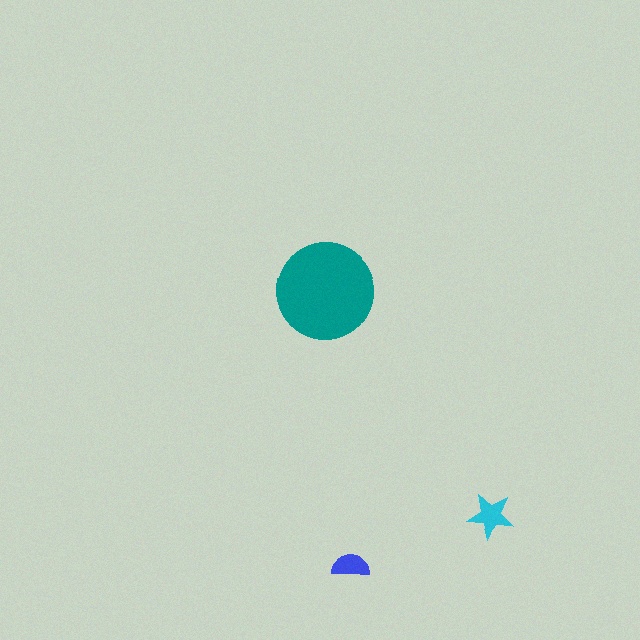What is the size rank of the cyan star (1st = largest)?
2nd.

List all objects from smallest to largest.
The blue semicircle, the cyan star, the teal circle.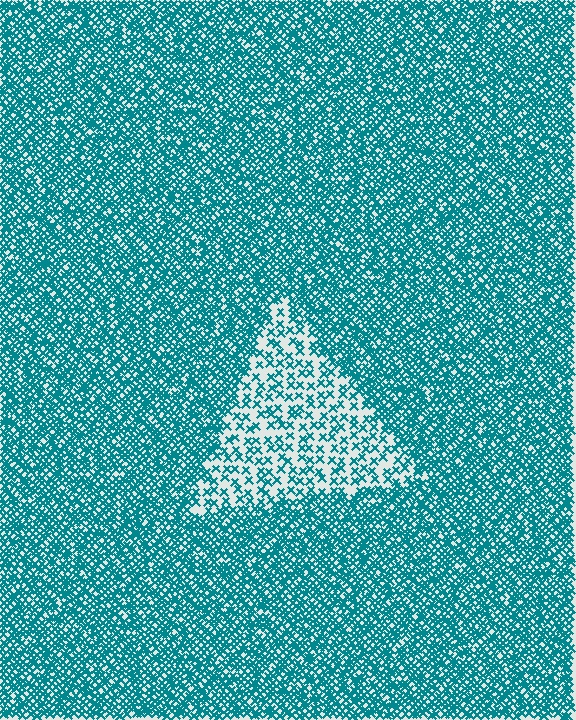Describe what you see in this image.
The image contains small teal elements arranged at two different densities. A triangle-shaped region is visible where the elements are less densely packed than the surrounding area.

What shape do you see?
I see a triangle.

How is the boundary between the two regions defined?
The boundary is defined by a change in element density (approximately 2.6x ratio). All elements are the same color, size, and shape.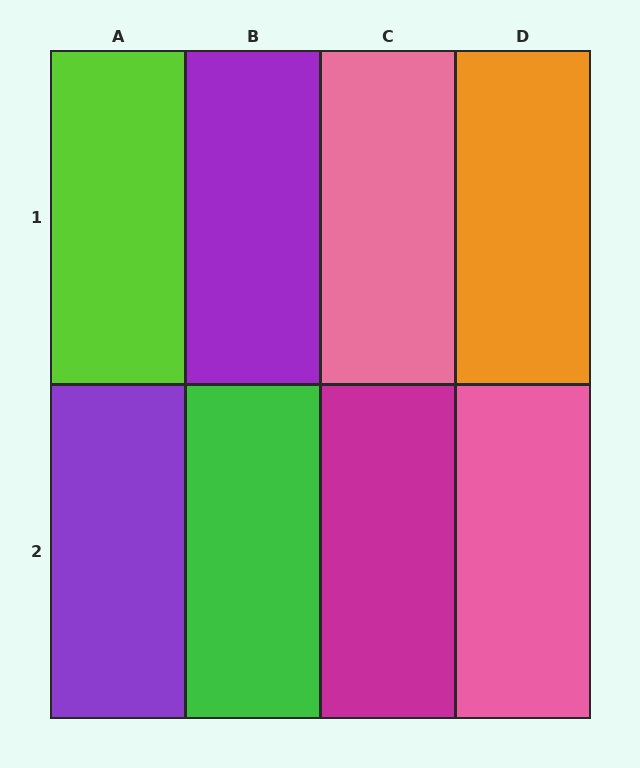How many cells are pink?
2 cells are pink.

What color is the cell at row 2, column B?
Green.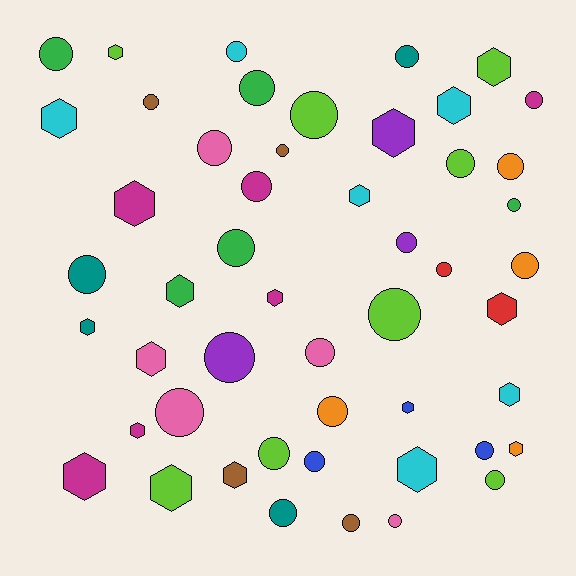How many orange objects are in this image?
There are 4 orange objects.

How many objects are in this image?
There are 50 objects.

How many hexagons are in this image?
There are 20 hexagons.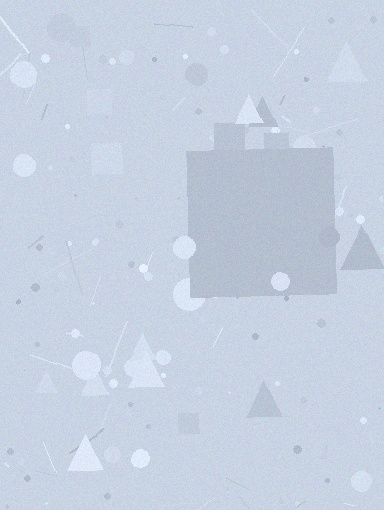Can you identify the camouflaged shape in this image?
The camouflaged shape is a square.